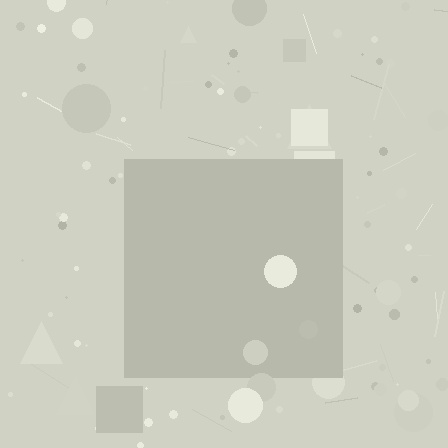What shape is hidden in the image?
A square is hidden in the image.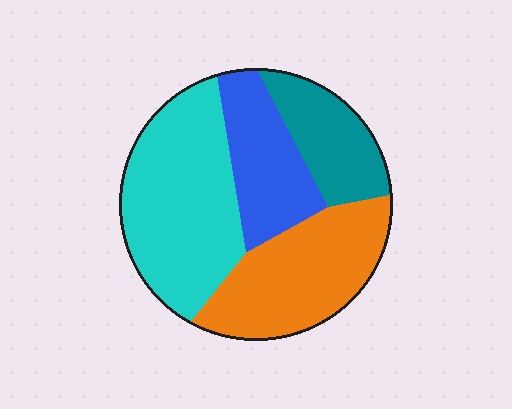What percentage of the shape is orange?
Orange takes up about one quarter (1/4) of the shape.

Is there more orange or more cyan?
Cyan.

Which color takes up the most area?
Cyan, at roughly 35%.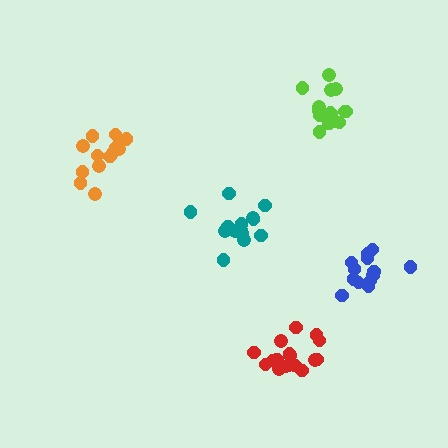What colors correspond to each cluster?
The clusters are colored: lime, red, teal, orange, blue.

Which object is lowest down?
The red cluster is bottommost.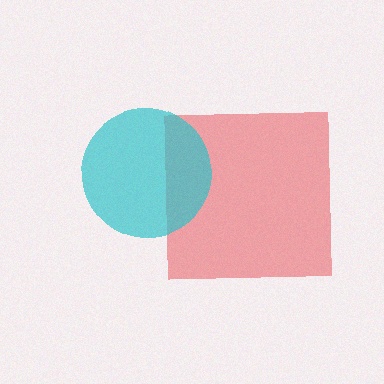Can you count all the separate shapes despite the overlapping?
Yes, there are 2 separate shapes.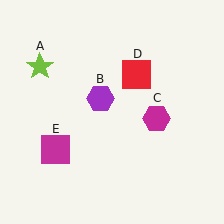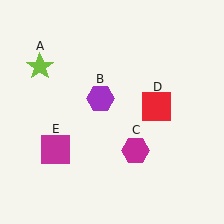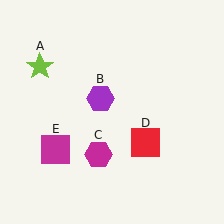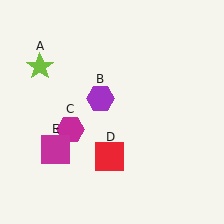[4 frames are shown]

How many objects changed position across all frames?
2 objects changed position: magenta hexagon (object C), red square (object D).